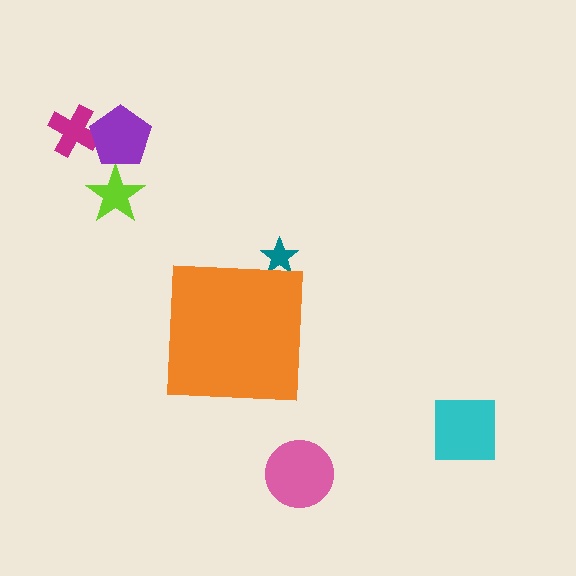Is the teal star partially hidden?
Yes, the teal star is partially hidden behind the orange square.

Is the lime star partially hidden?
No, the lime star is fully visible.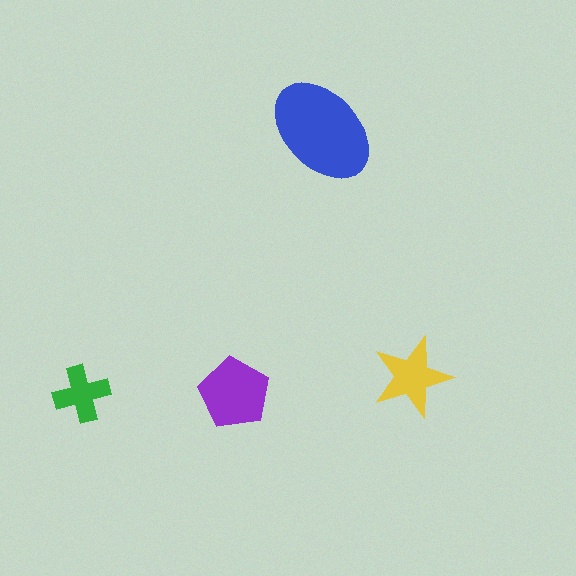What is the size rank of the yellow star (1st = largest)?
3rd.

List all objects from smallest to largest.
The green cross, the yellow star, the purple pentagon, the blue ellipse.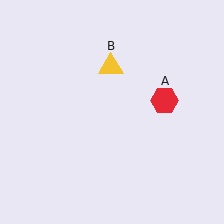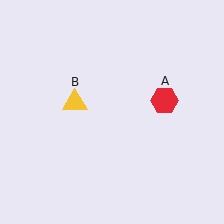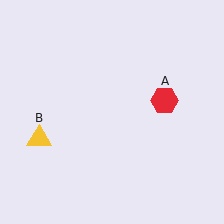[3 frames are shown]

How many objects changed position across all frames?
1 object changed position: yellow triangle (object B).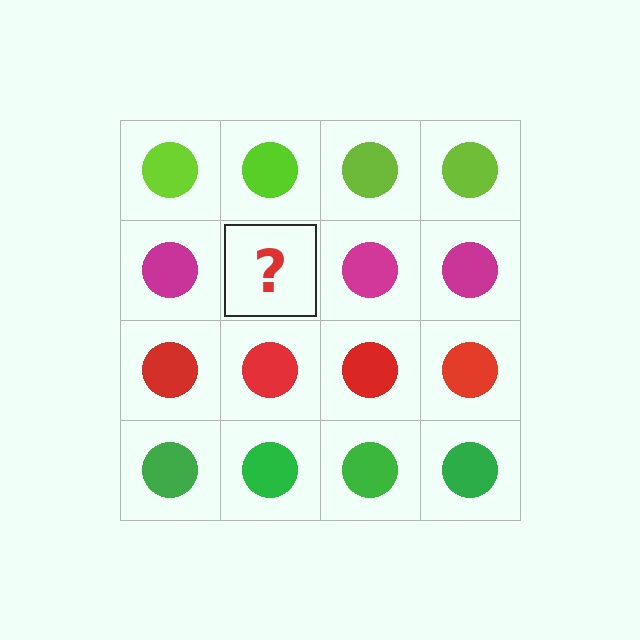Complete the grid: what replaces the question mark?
The question mark should be replaced with a magenta circle.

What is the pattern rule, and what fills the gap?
The rule is that each row has a consistent color. The gap should be filled with a magenta circle.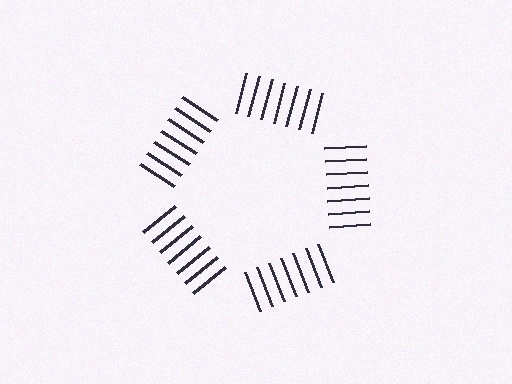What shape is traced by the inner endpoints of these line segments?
An illusory pentagon — the line segments terminate on its edges but no continuous stroke is drawn.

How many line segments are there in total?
35 — 7 along each of the 5 edges.